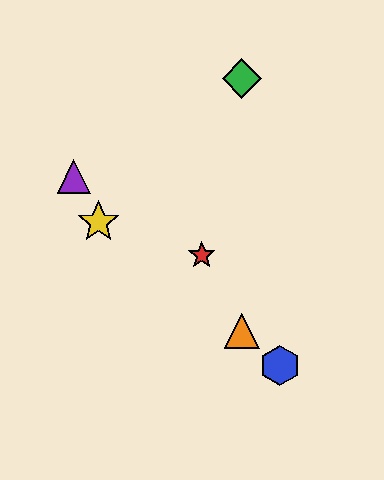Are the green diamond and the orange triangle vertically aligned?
Yes, both are at x≈242.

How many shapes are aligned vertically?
2 shapes (the green diamond, the orange triangle) are aligned vertically.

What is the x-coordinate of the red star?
The red star is at x≈202.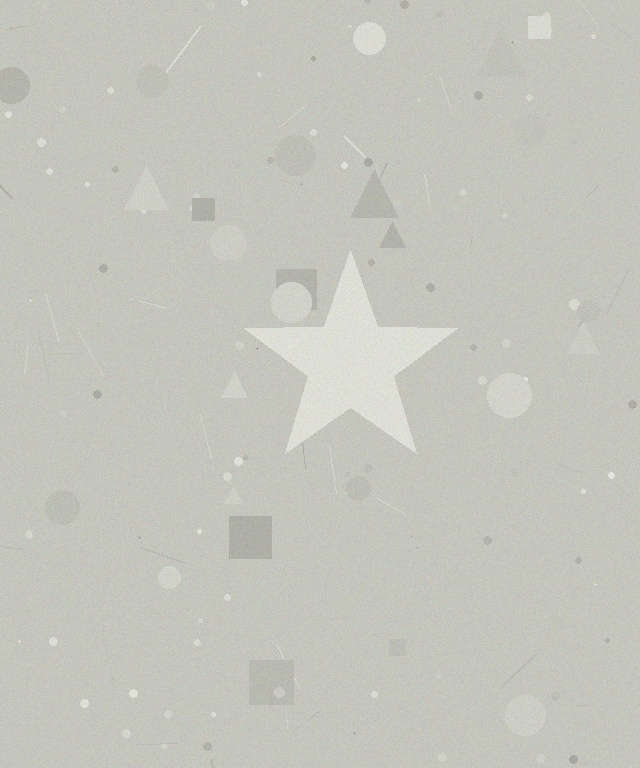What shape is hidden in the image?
A star is hidden in the image.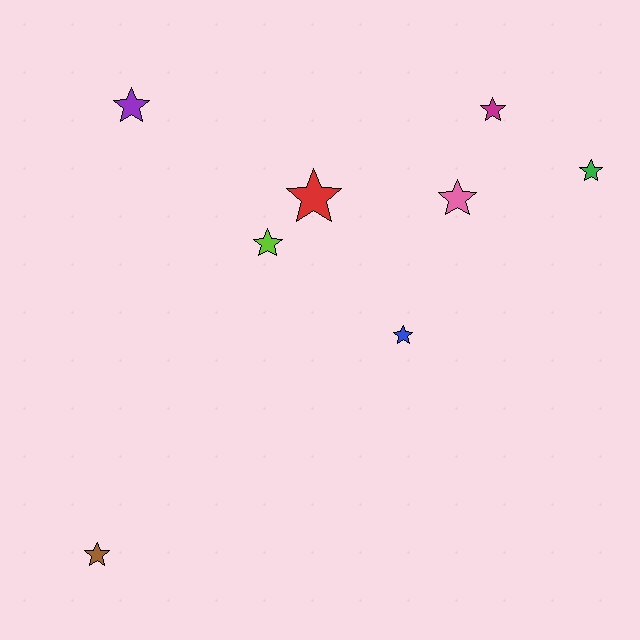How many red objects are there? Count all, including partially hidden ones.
There is 1 red object.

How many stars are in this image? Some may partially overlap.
There are 8 stars.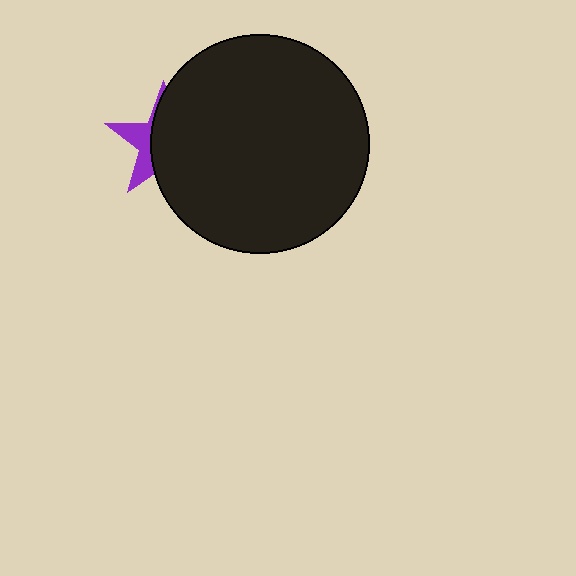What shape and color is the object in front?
The object in front is a black circle.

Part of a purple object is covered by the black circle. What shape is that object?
It is a star.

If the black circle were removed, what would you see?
You would see the complete purple star.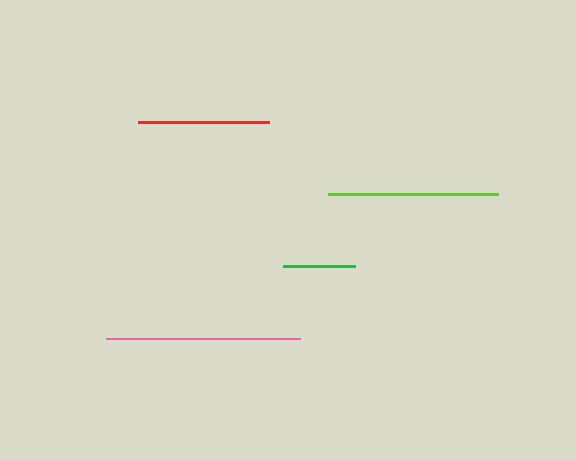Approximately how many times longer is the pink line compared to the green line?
The pink line is approximately 2.7 times the length of the green line.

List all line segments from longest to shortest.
From longest to shortest: pink, lime, red, green.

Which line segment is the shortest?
The green line is the shortest at approximately 72 pixels.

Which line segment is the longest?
The pink line is the longest at approximately 195 pixels.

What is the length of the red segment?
The red segment is approximately 131 pixels long.